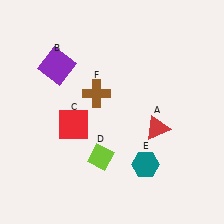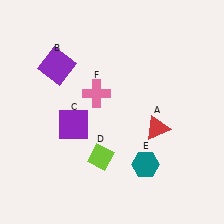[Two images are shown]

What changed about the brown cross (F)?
In Image 1, F is brown. In Image 2, it changed to pink.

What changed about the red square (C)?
In Image 1, C is red. In Image 2, it changed to purple.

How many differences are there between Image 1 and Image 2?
There are 2 differences between the two images.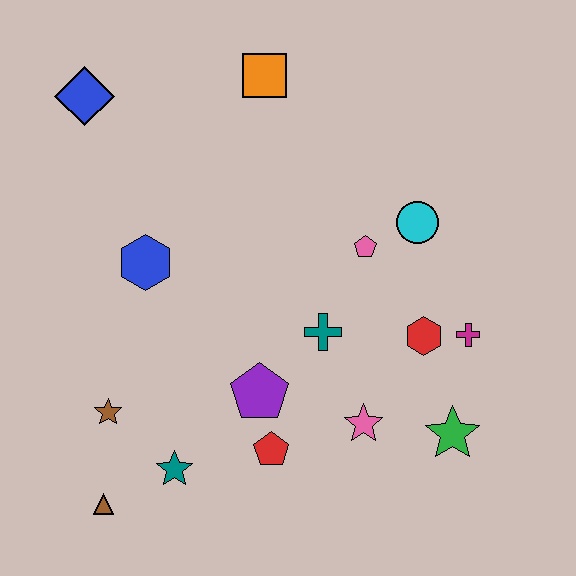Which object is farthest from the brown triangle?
The orange square is farthest from the brown triangle.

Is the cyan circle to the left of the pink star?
No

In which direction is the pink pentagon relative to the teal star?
The pink pentagon is above the teal star.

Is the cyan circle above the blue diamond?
No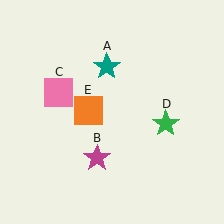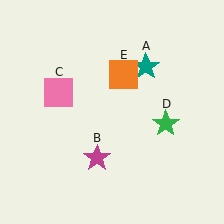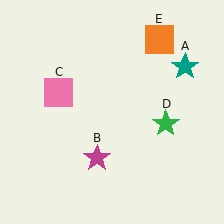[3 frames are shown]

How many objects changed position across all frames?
2 objects changed position: teal star (object A), orange square (object E).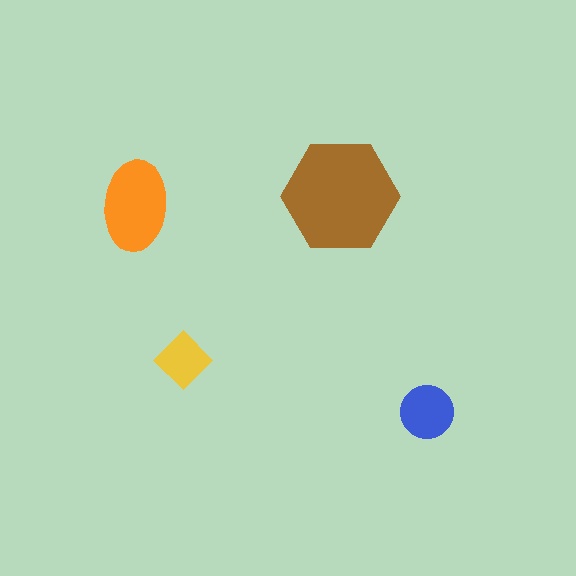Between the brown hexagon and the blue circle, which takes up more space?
The brown hexagon.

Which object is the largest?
The brown hexagon.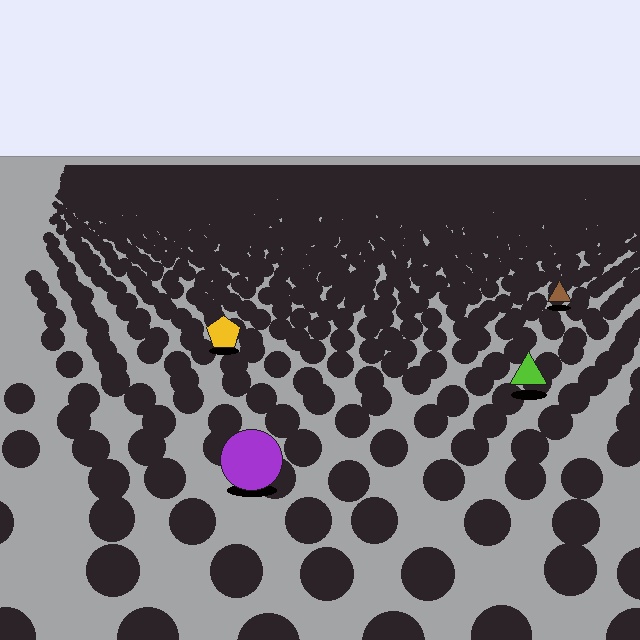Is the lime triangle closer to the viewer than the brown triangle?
Yes. The lime triangle is closer — you can tell from the texture gradient: the ground texture is coarser near it.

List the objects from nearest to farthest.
From nearest to farthest: the purple circle, the lime triangle, the yellow pentagon, the brown triangle.